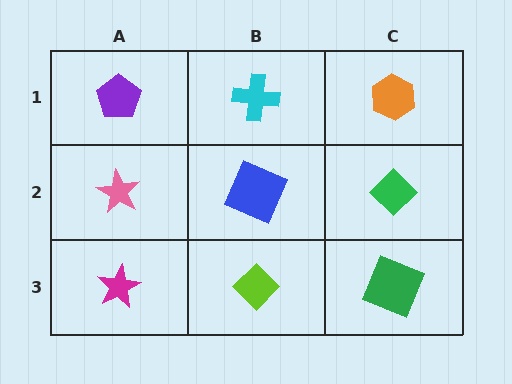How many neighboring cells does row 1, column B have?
3.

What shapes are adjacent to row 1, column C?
A green diamond (row 2, column C), a cyan cross (row 1, column B).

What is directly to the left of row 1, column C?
A cyan cross.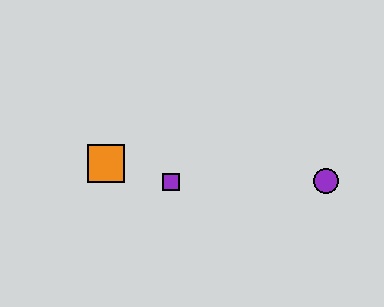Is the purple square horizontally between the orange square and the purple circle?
Yes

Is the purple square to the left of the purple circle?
Yes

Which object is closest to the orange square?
The purple square is closest to the orange square.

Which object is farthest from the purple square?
The purple circle is farthest from the purple square.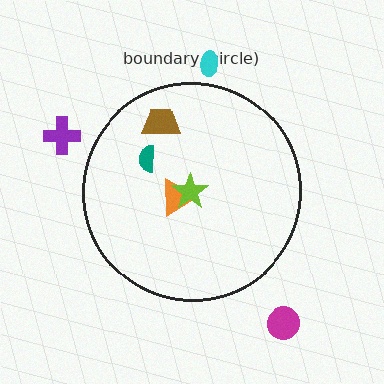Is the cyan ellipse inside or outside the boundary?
Outside.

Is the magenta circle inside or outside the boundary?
Outside.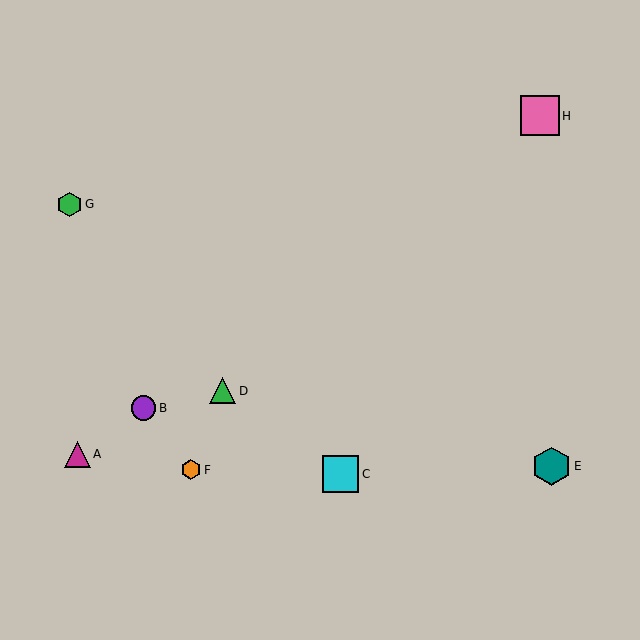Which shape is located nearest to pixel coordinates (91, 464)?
The magenta triangle (labeled A) at (78, 454) is nearest to that location.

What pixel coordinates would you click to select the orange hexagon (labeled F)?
Click at (191, 470) to select the orange hexagon F.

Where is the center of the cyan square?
The center of the cyan square is at (340, 474).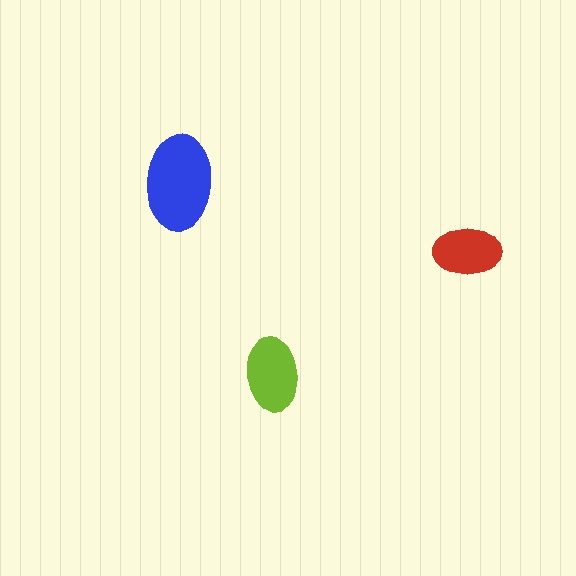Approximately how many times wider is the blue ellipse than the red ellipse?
About 1.5 times wider.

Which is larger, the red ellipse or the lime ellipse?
The lime one.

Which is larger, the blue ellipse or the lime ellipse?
The blue one.